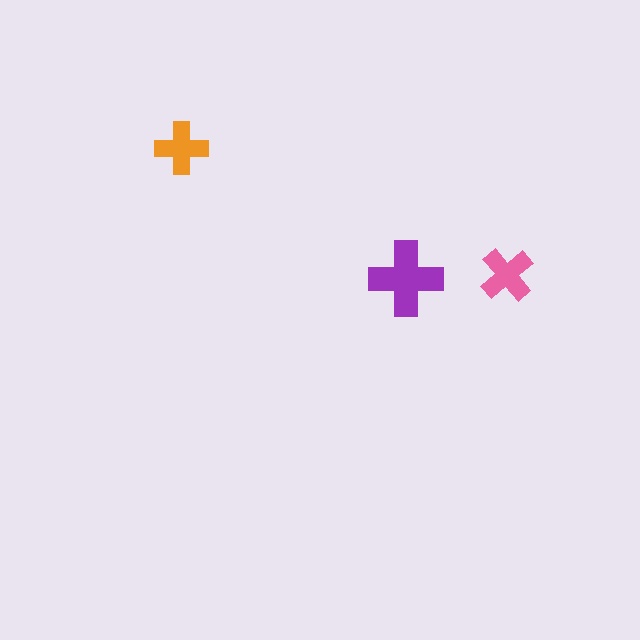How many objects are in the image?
There are 3 objects in the image.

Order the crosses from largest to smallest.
the purple one, the pink one, the orange one.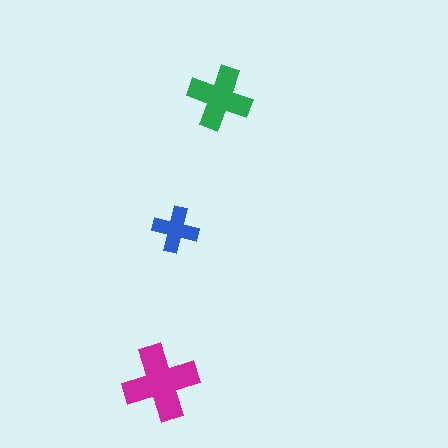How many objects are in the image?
There are 3 objects in the image.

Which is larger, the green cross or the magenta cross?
The magenta one.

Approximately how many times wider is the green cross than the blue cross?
About 1.5 times wider.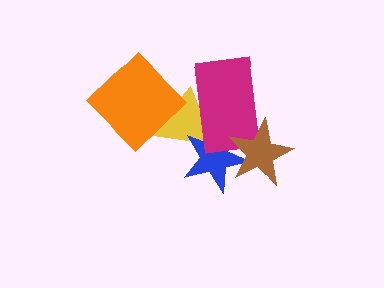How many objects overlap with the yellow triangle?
3 objects overlap with the yellow triangle.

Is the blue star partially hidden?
Yes, it is partially covered by another shape.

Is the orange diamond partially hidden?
No, no other shape covers it.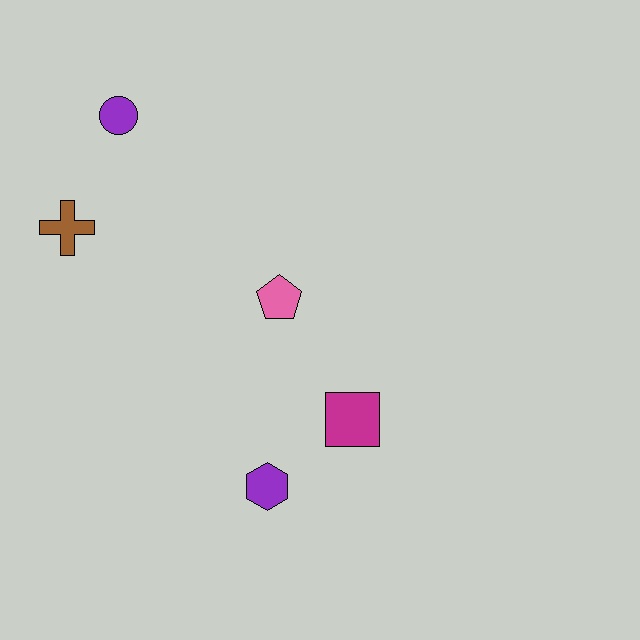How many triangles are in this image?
There are no triangles.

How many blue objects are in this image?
There are no blue objects.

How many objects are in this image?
There are 5 objects.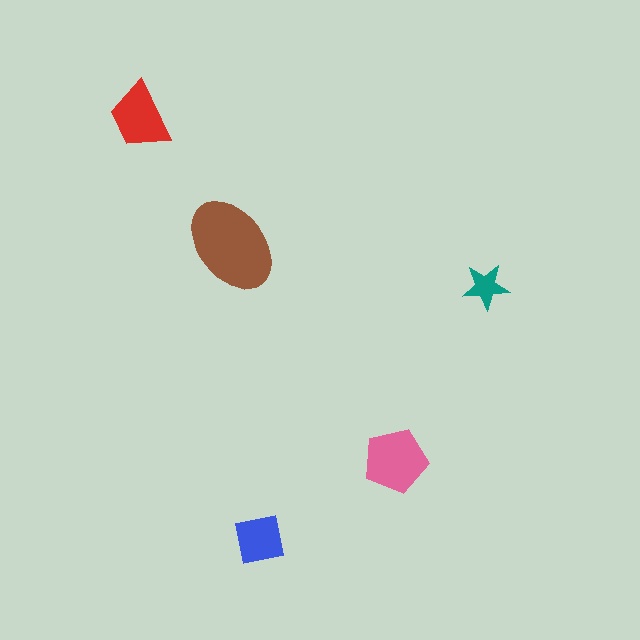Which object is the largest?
The brown ellipse.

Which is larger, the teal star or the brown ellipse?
The brown ellipse.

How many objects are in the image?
There are 5 objects in the image.